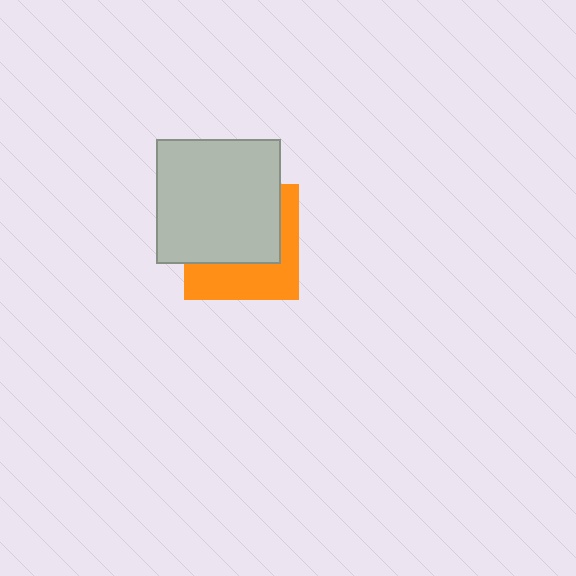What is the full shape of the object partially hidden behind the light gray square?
The partially hidden object is an orange square.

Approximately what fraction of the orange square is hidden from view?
Roughly 58% of the orange square is hidden behind the light gray square.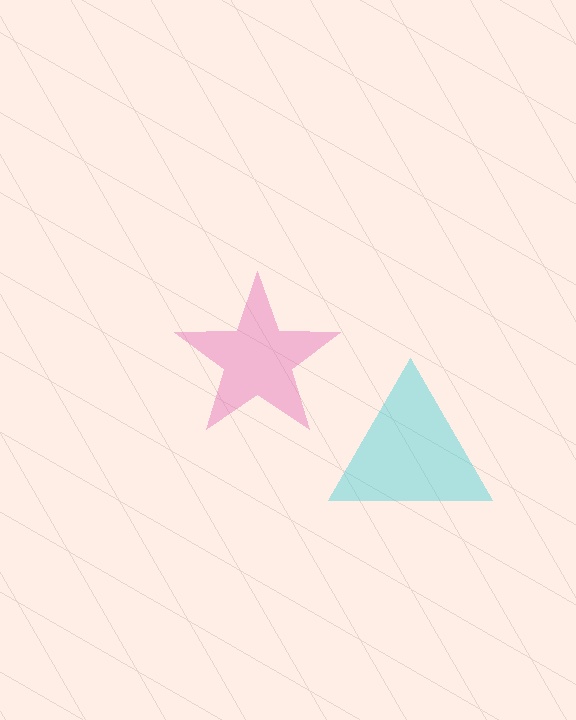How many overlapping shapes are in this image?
There are 2 overlapping shapes in the image.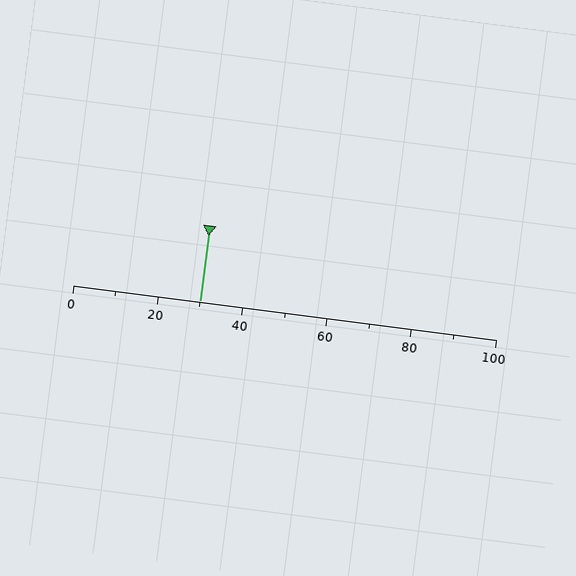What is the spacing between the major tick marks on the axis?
The major ticks are spaced 20 apart.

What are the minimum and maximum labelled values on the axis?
The axis runs from 0 to 100.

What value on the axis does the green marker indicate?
The marker indicates approximately 30.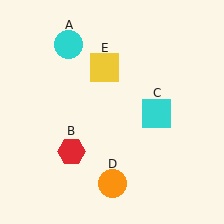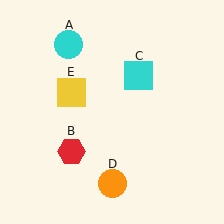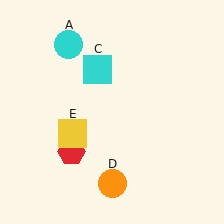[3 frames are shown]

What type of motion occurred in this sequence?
The cyan square (object C), yellow square (object E) rotated counterclockwise around the center of the scene.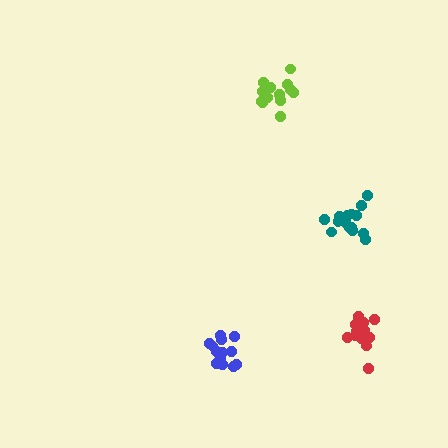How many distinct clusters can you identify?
There are 4 distinct clusters.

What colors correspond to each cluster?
The clusters are colored: blue, teal, lime, red.